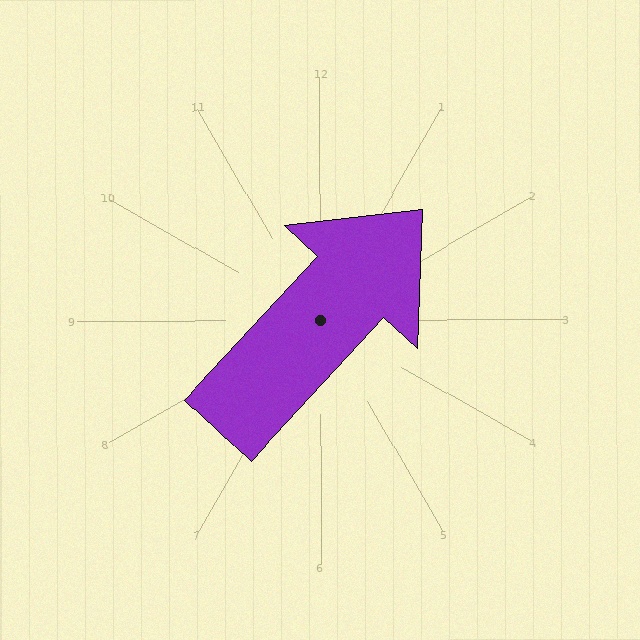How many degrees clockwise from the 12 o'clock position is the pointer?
Approximately 43 degrees.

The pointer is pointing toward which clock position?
Roughly 1 o'clock.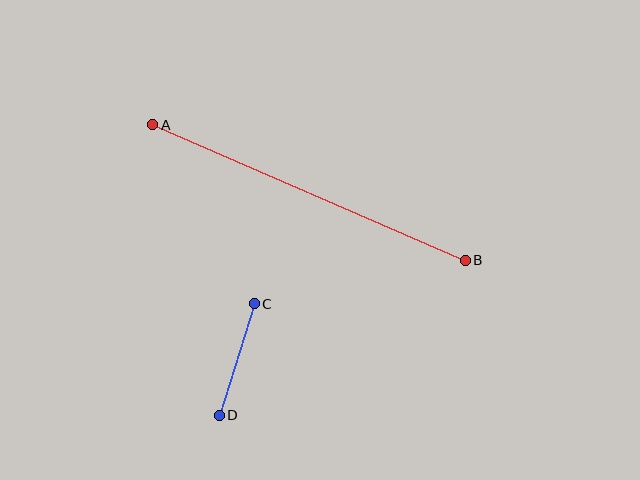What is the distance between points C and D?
The distance is approximately 117 pixels.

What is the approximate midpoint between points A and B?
The midpoint is at approximately (309, 193) pixels.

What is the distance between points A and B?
The distance is approximately 341 pixels.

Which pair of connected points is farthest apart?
Points A and B are farthest apart.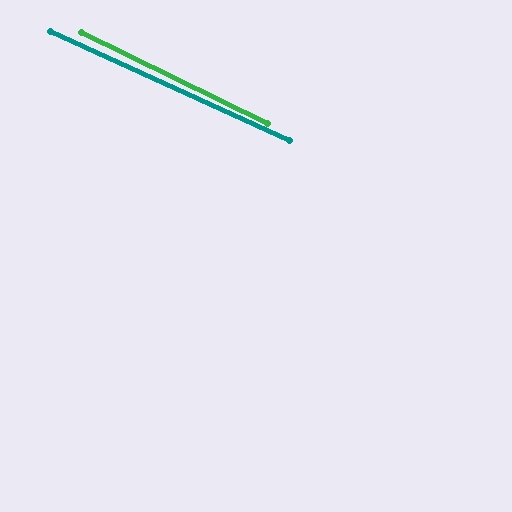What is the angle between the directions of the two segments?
Approximately 2 degrees.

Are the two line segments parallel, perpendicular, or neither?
Parallel — their directions differ by only 1.5°.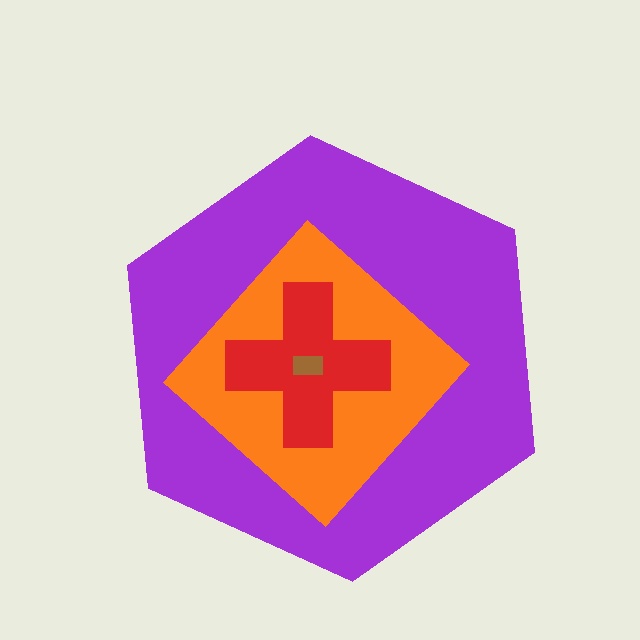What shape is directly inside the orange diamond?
The red cross.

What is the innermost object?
The brown rectangle.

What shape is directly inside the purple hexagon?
The orange diamond.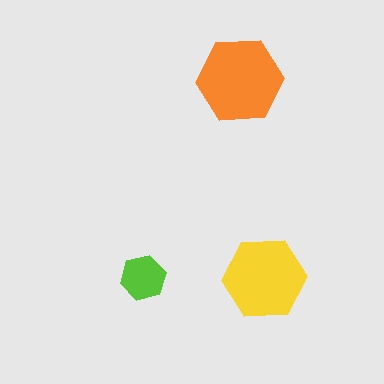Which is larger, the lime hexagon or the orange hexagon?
The orange one.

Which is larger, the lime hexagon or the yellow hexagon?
The yellow one.